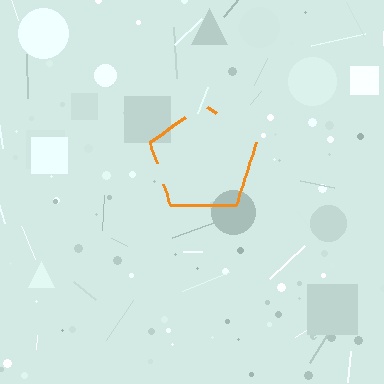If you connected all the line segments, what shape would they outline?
They would outline a pentagon.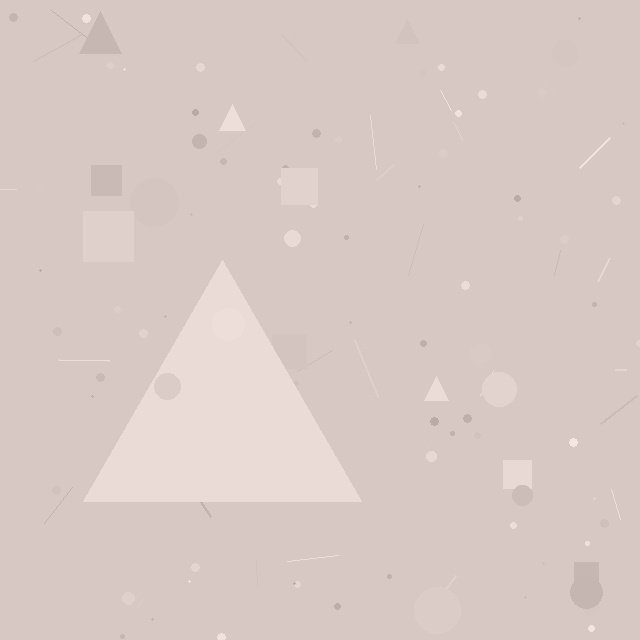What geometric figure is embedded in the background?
A triangle is embedded in the background.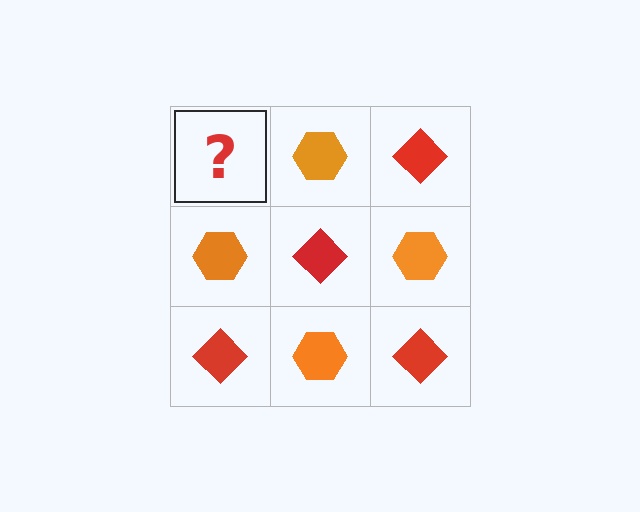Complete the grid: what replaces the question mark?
The question mark should be replaced with a red diamond.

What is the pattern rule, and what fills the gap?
The rule is that it alternates red diamond and orange hexagon in a checkerboard pattern. The gap should be filled with a red diamond.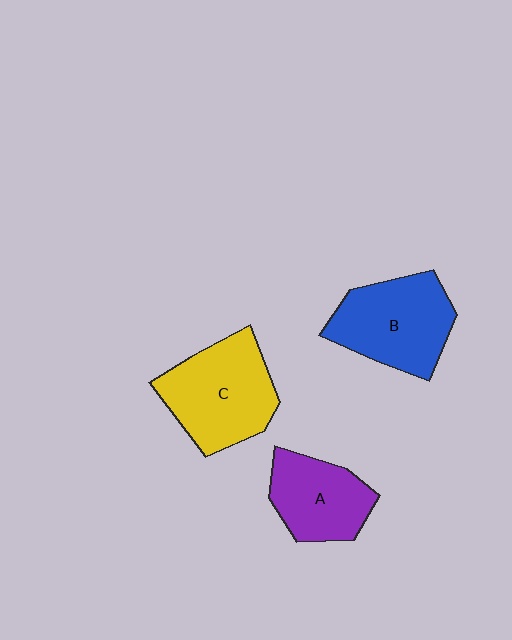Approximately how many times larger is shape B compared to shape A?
Approximately 1.3 times.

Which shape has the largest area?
Shape C (yellow).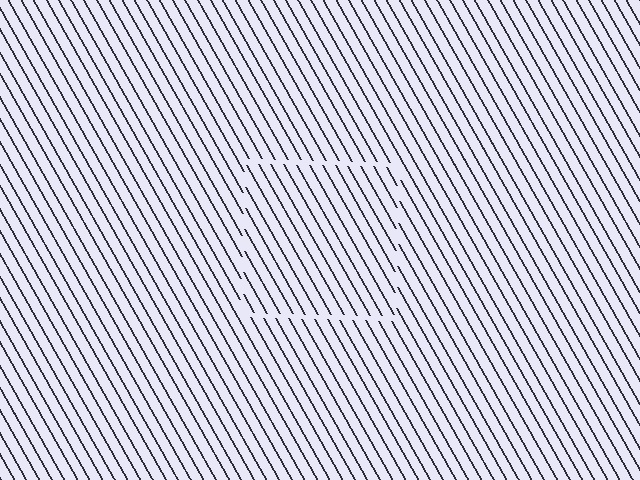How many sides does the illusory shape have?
4 sides — the line-ends trace a square.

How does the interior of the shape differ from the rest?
The interior of the shape contains the same grating, shifted by half a period — the contour is defined by the phase discontinuity where line-ends from the inner and outer gratings abut.